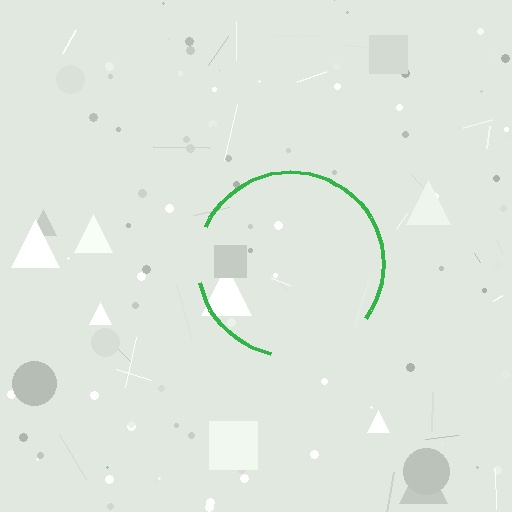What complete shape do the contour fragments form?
The contour fragments form a circle.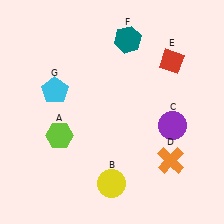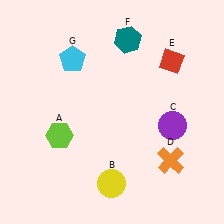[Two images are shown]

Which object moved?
The cyan pentagon (G) moved up.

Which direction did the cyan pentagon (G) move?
The cyan pentagon (G) moved up.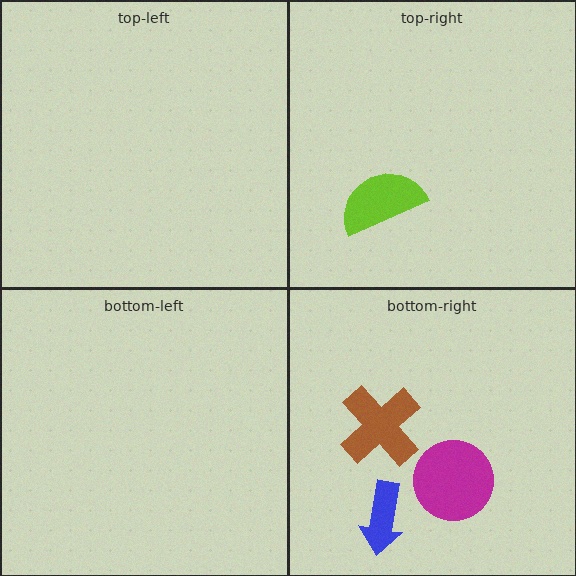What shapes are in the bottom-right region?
The blue arrow, the brown cross, the magenta circle.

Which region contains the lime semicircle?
The top-right region.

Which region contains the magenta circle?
The bottom-right region.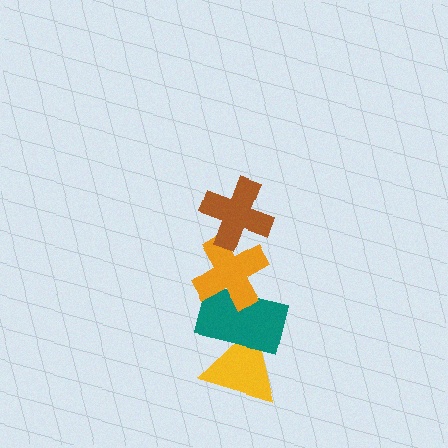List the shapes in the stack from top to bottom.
From top to bottom: the brown cross, the orange cross, the teal rectangle, the yellow triangle.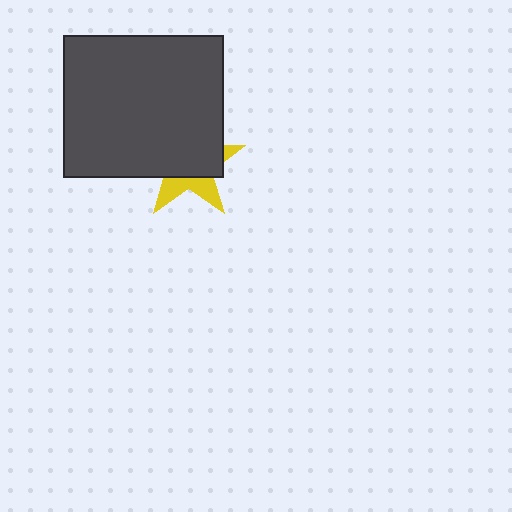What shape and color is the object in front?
The object in front is a dark gray rectangle.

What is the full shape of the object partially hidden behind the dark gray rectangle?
The partially hidden object is a yellow star.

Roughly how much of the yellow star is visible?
A small part of it is visible (roughly 35%).